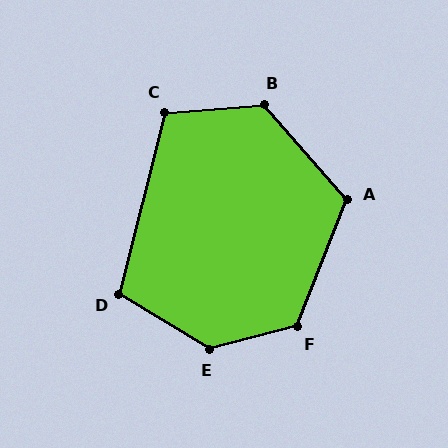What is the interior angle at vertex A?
Approximately 117 degrees (obtuse).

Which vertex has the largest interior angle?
E, at approximately 134 degrees.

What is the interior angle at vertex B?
Approximately 127 degrees (obtuse).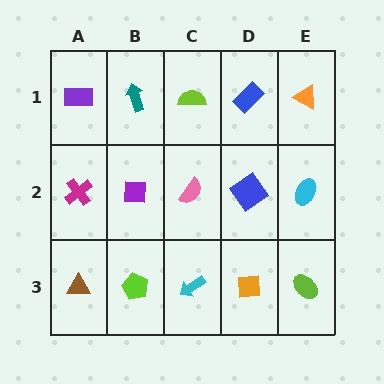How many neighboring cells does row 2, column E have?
3.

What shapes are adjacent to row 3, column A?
A magenta cross (row 2, column A), a lime pentagon (row 3, column B).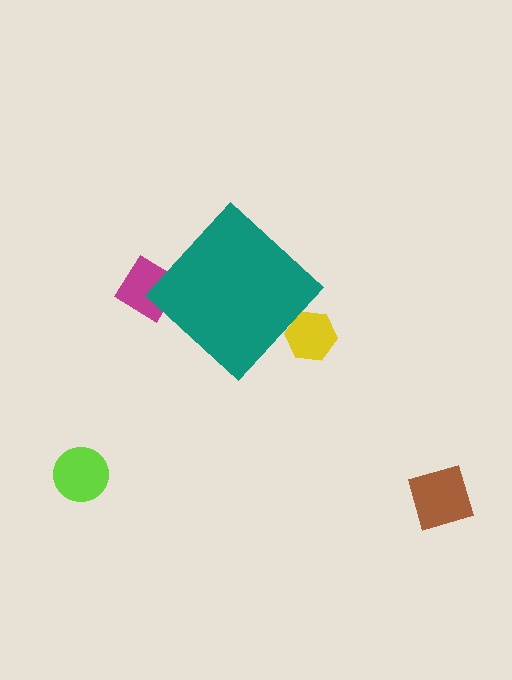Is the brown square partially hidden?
No, the brown square is fully visible.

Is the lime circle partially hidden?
No, the lime circle is fully visible.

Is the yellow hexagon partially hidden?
Yes, the yellow hexagon is partially hidden behind the teal diamond.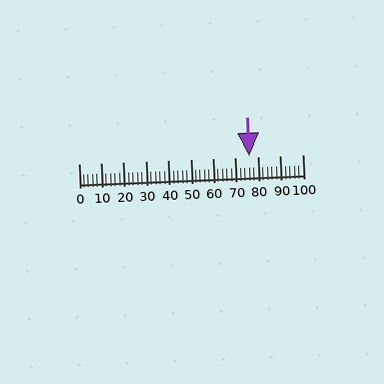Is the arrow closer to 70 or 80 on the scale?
The arrow is closer to 80.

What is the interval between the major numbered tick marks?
The major tick marks are spaced 10 units apart.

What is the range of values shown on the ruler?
The ruler shows values from 0 to 100.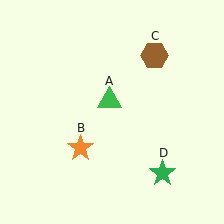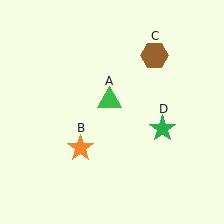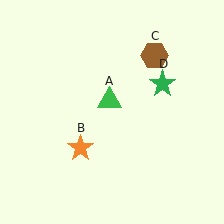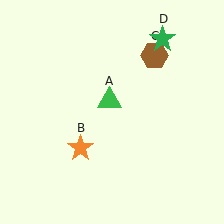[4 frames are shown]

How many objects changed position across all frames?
1 object changed position: green star (object D).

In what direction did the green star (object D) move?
The green star (object D) moved up.